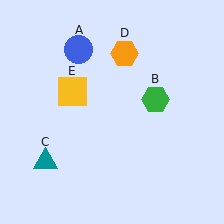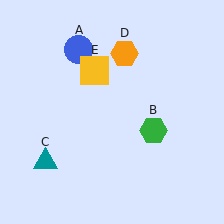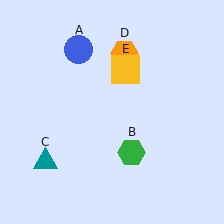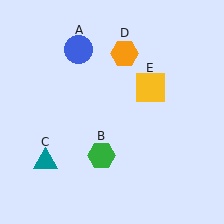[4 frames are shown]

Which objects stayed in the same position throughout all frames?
Blue circle (object A) and teal triangle (object C) and orange hexagon (object D) remained stationary.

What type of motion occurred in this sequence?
The green hexagon (object B), yellow square (object E) rotated clockwise around the center of the scene.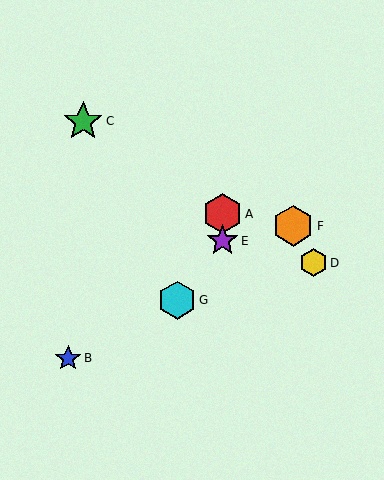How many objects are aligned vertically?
2 objects (A, E) are aligned vertically.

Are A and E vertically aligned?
Yes, both are at x≈222.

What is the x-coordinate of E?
Object E is at x≈222.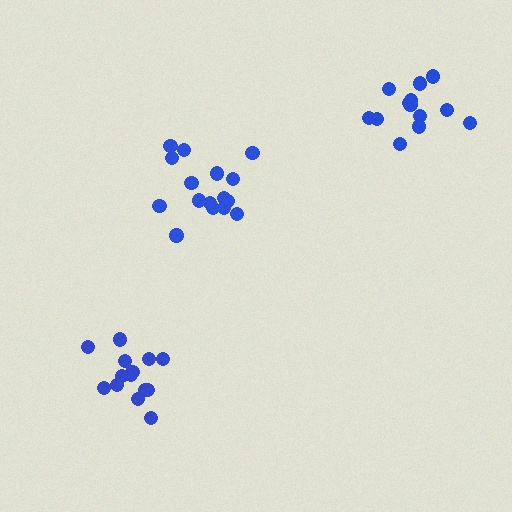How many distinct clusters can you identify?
There are 3 distinct clusters.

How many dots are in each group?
Group 1: 16 dots, Group 2: 14 dots, Group 3: 13 dots (43 total).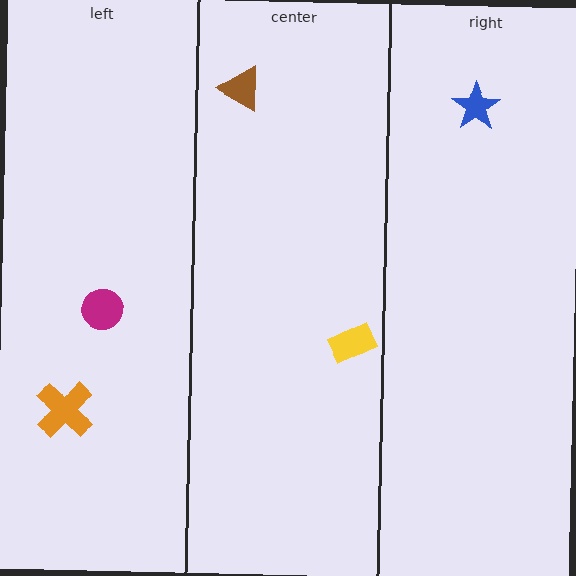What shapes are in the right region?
The blue star.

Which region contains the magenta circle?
The left region.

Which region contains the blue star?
The right region.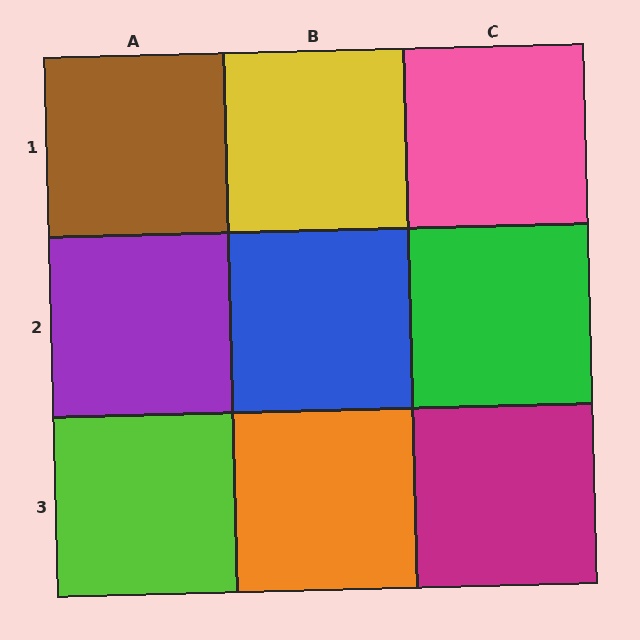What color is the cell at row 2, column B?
Blue.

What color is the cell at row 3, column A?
Lime.